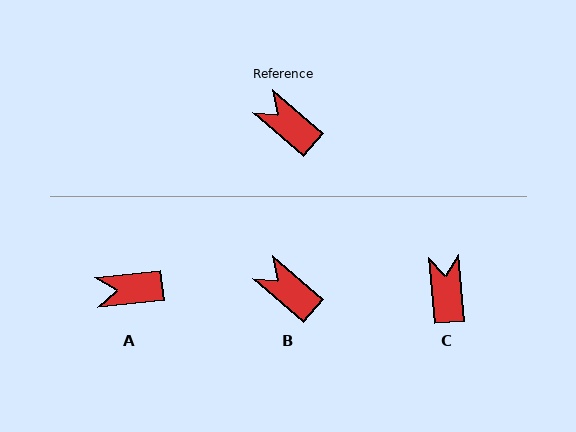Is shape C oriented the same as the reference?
No, it is off by about 44 degrees.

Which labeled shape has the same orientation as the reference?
B.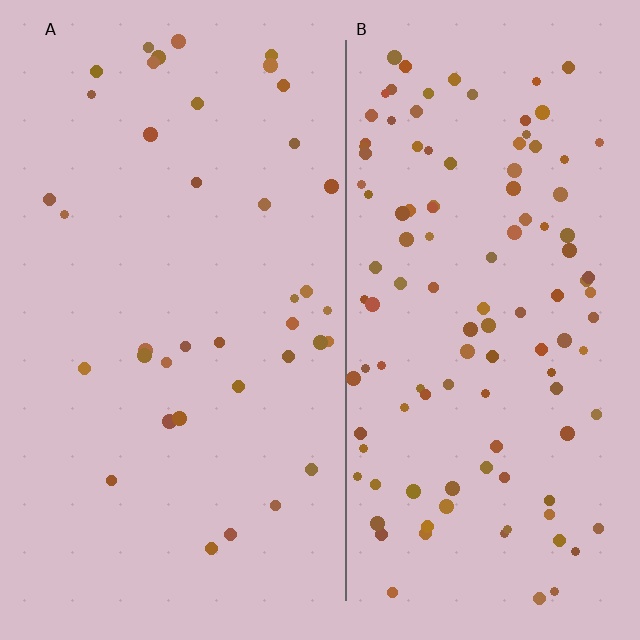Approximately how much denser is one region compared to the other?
Approximately 3.1× — region B over region A.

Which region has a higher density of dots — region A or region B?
B (the right).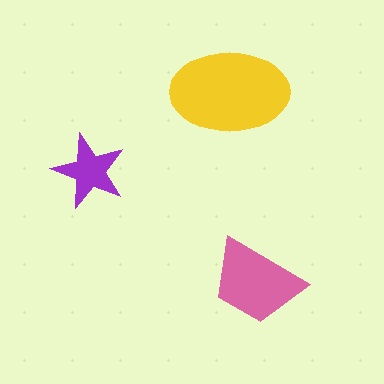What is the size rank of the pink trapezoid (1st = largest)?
2nd.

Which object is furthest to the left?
The purple star is leftmost.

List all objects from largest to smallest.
The yellow ellipse, the pink trapezoid, the purple star.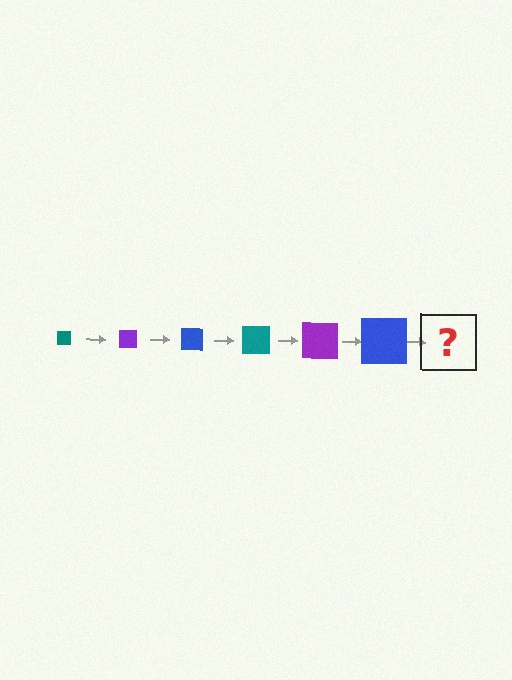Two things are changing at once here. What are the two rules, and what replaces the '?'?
The two rules are that the square grows larger each step and the color cycles through teal, purple, and blue. The '?' should be a teal square, larger than the previous one.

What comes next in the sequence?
The next element should be a teal square, larger than the previous one.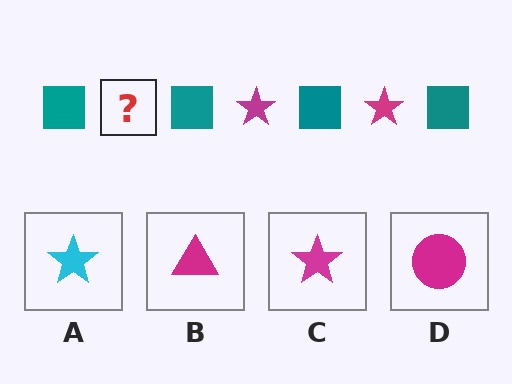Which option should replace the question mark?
Option C.